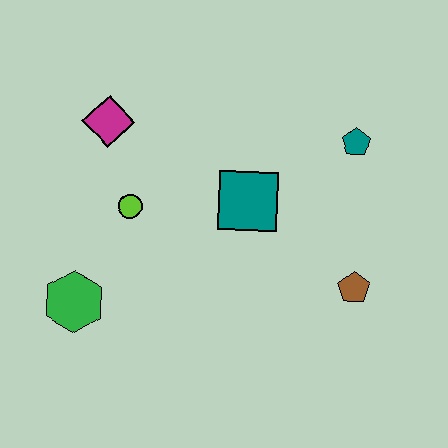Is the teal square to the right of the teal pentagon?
No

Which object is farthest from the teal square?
The green hexagon is farthest from the teal square.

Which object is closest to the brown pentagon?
The teal square is closest to the brown pentagon.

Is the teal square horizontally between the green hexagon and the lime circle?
No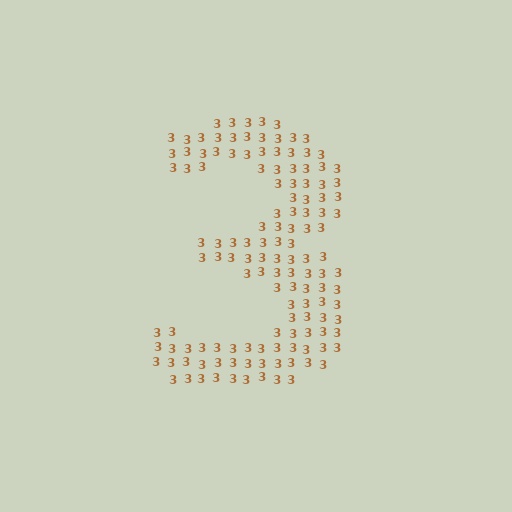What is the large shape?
The large shape is the digit 3.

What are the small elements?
The small elements are digit 3's.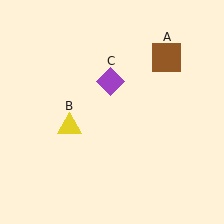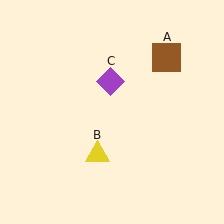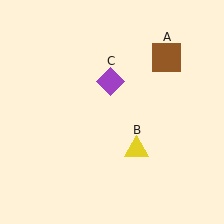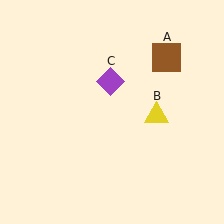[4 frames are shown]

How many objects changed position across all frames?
1 object changed position: yellow triangle (object B).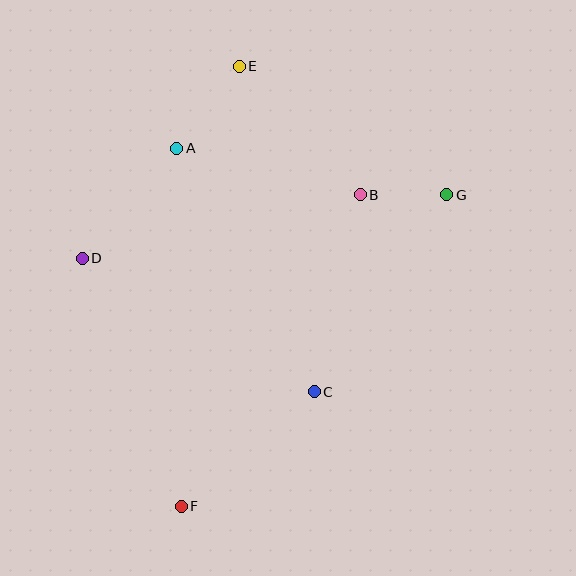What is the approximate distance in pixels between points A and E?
The distance between A and E is approximately 103 pixels.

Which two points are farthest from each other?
Points E and F are farthest from each other.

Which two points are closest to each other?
Points B and G are closest to each other.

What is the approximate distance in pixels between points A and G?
The distance between A and G is approximately 274 pixels.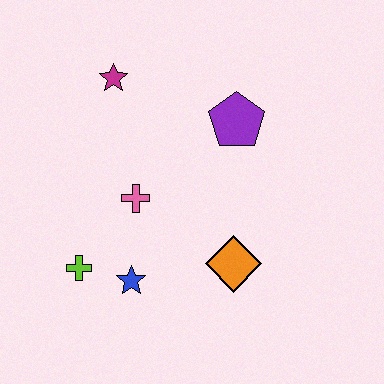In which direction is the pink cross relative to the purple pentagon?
The pink cross is to the left of the purple pentagon.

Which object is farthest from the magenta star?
The orange diamond is farthest from the magenta star.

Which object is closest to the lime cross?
The blue star is closest to the lime cross.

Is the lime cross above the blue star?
Yes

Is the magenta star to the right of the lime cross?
Yes